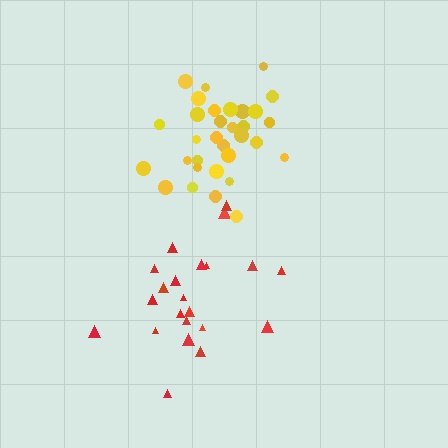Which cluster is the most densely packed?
Yellow.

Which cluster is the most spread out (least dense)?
Red.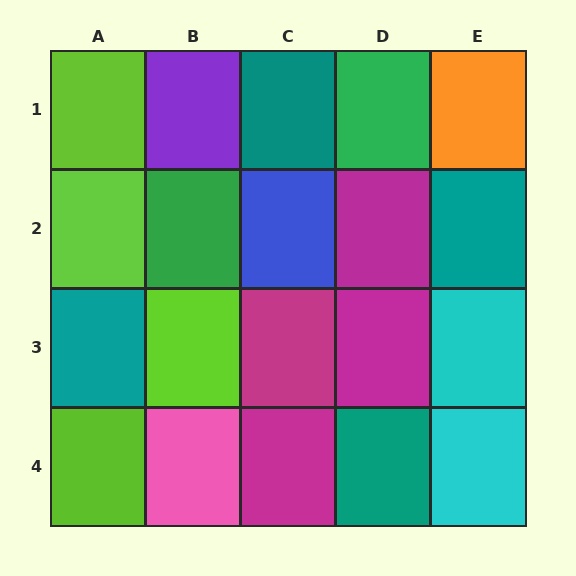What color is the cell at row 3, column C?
Magenta.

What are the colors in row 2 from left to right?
Lime, green, blue, magenta, teal.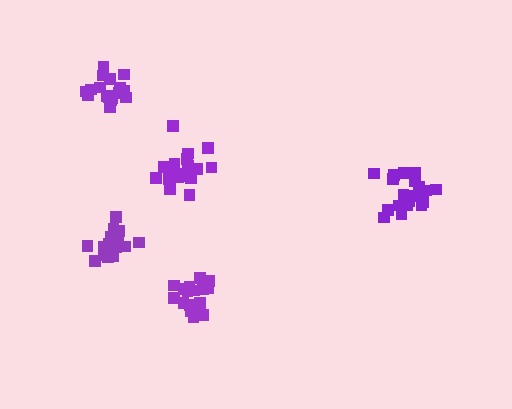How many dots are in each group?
Group 1: 18 dots, Group 2: 21 dots, Group 3: 19 dots, Group 4: 17 dots, Group 5: 18 dots (93 total).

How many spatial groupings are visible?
There are 5 spatial groupings.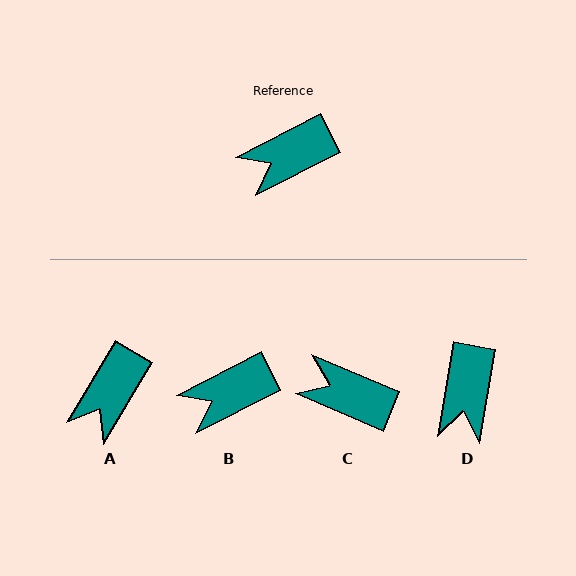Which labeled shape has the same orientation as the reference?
B.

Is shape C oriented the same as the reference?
No, it is off by about 50 degrees.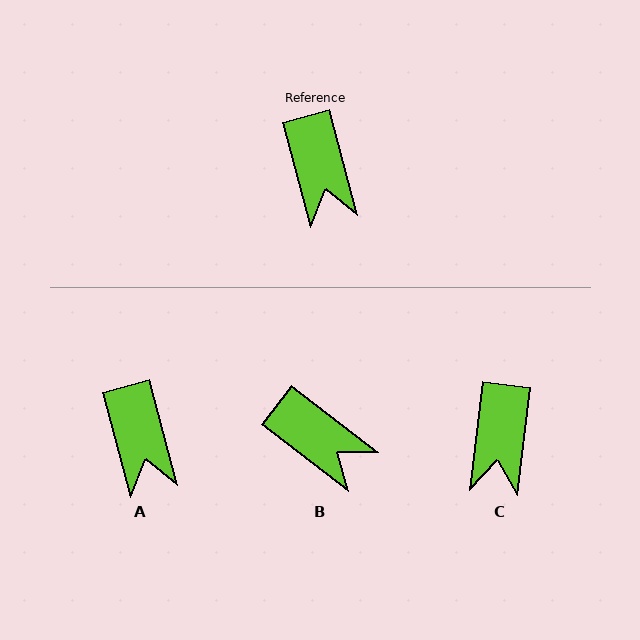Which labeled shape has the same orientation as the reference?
A.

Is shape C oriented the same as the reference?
No, it is off by about 22 degrees.